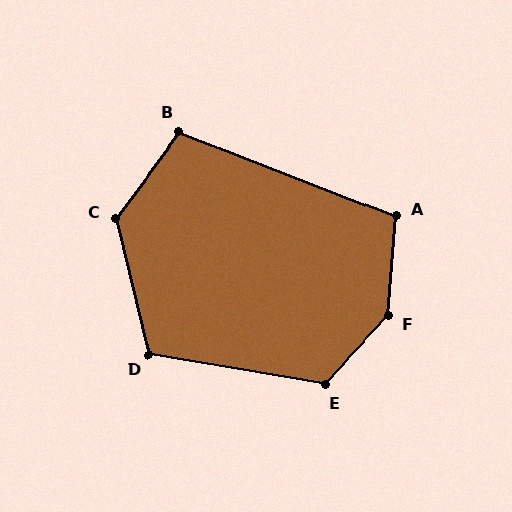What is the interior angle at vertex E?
Approximately 124 degrees (obtuse).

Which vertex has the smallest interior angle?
B, at approximately 106 degrees.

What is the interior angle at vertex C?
Approximately 129 degrees (obtuse).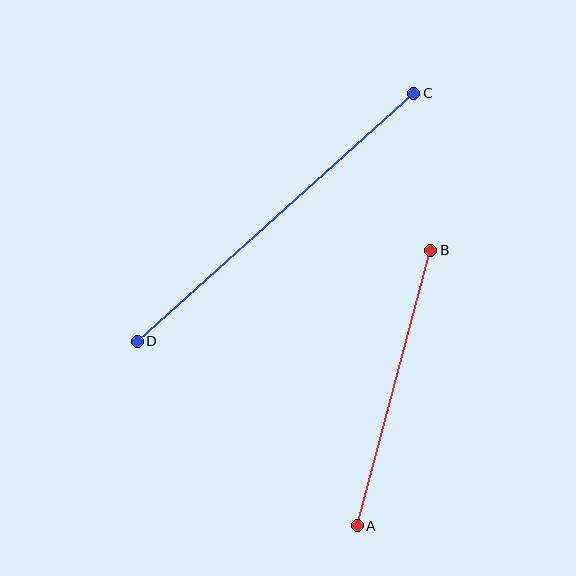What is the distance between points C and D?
The distance is approximately 371 pixels.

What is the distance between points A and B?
The distance is approximately 285 pixels.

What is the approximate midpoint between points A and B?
The midpoint is at approximately (394, 388) pixels.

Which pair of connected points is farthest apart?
Points C and D are farthest apart.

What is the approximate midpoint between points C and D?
The midpoint is at approximately (275, 217) pixels.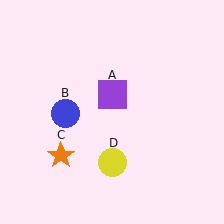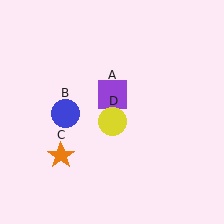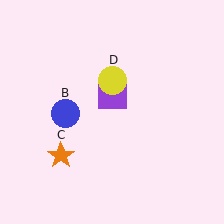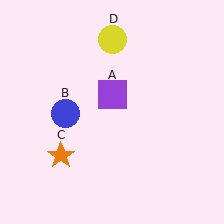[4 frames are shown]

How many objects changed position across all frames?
1 object changed position: yellow circle (object D).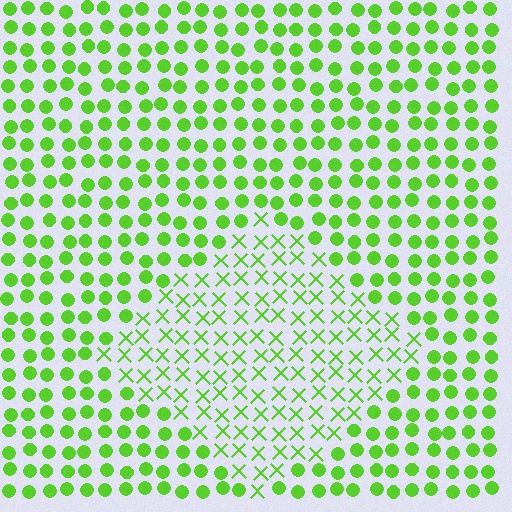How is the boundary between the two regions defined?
The boundary is defined by a change in element shape: X marks inside vs. circles outside. All elements share the same color and spacing.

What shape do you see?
I see a diamond.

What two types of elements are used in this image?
The image uses X marks inside the diamond region and circles outside it.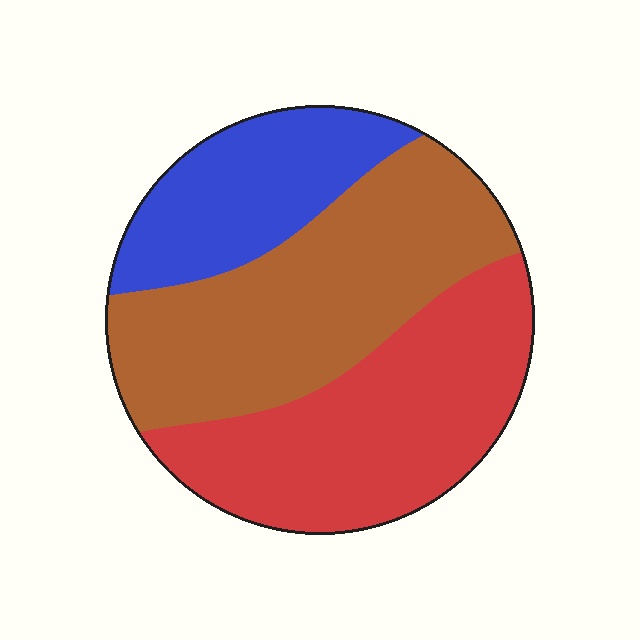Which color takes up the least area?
Blue, at roughly 20%.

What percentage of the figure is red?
Red covers 38% of the figure.